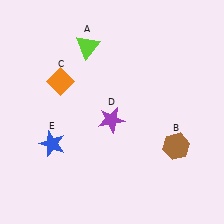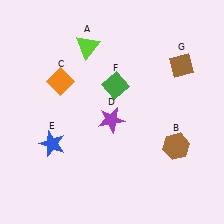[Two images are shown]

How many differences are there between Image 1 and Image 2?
There are 2 differences between the two images.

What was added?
A green diamond (F), a brown diamond (G) were added in Image 2.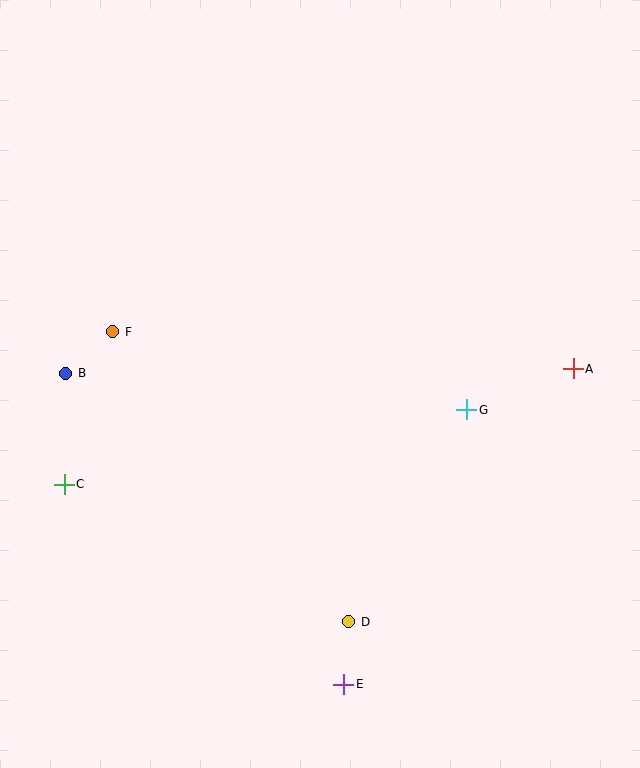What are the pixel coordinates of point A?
Point A is at (573, 369).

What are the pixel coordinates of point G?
Point G is at (467, 410).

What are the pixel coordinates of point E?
Point E is at (344, 684).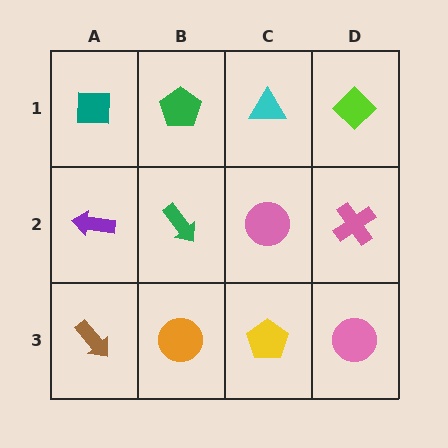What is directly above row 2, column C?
A cyan triangle.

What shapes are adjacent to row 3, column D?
A pink cross (row 2, column D), a yellow pentagon (row 3, column C).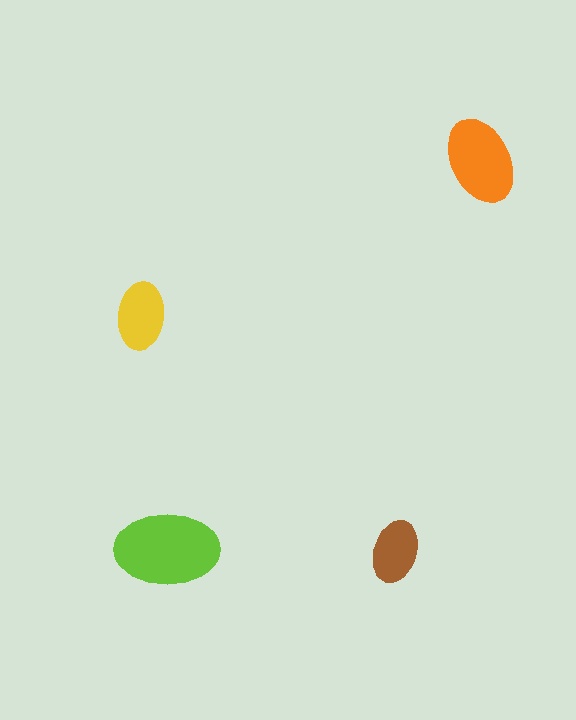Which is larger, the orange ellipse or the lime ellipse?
The lime one.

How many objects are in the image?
There are 4 objects in the image.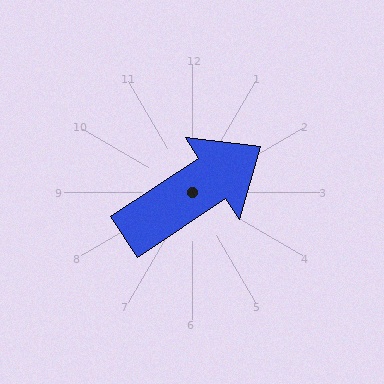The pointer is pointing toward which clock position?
Roughly 2 o'clock.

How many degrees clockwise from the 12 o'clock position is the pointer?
Approximately 56 degrees.